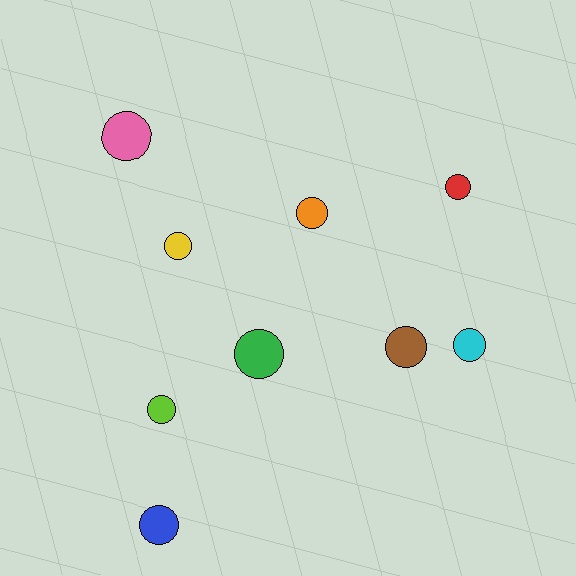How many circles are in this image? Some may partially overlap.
There are 9 circles.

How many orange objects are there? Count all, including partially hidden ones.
There is 1 orange object.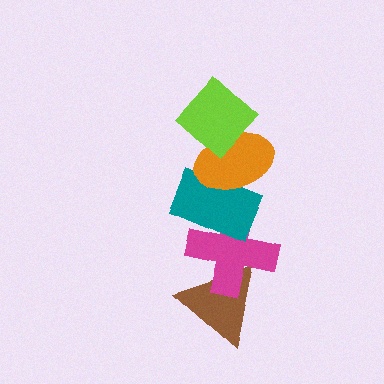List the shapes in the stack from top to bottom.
From top to bottom: the lime diamond, the orange ellipse, the teal rectangle, the magenta cross, the brown triangle.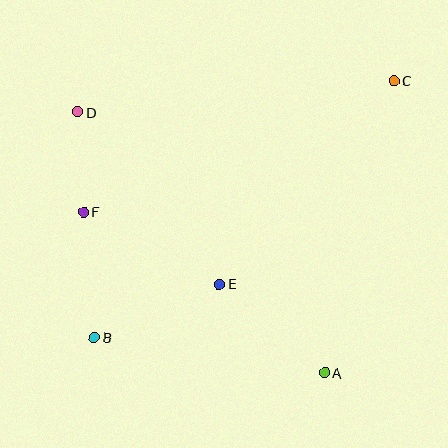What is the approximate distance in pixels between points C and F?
The distance between C and F is approximately 337 pixels.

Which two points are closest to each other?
Points D and F are closest to each other.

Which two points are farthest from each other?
Points B and C are farthest from each other.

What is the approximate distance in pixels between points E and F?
The distance between E and F is approximately 154 pixels.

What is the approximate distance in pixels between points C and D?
The distance between C and D is approximately 317 pixels.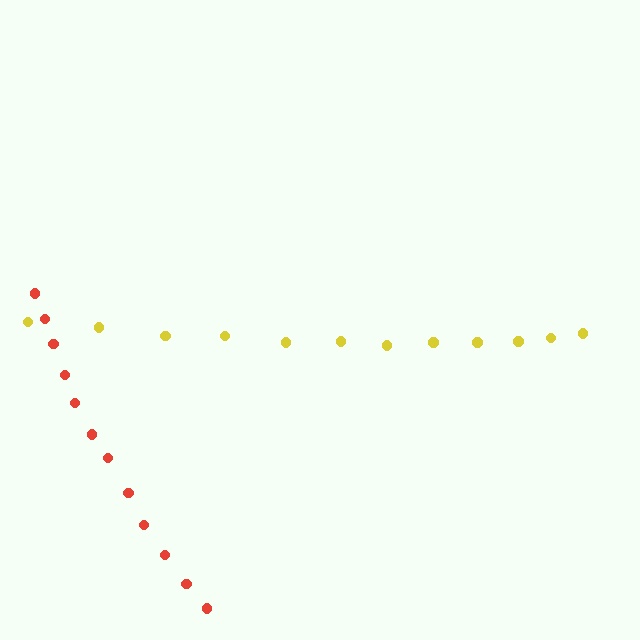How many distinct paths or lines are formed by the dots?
There are 2 distinct paths.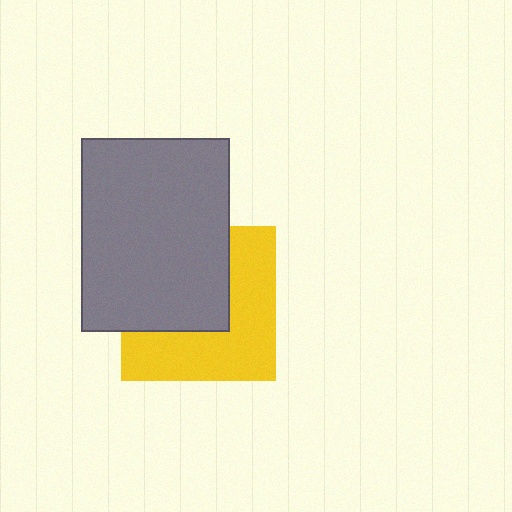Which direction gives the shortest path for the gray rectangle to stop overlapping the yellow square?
Moving toward the upper-left gives the shortest separation.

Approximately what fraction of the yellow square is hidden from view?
Roughly 48% of the yellow square is hidden behind the gray rectangle.